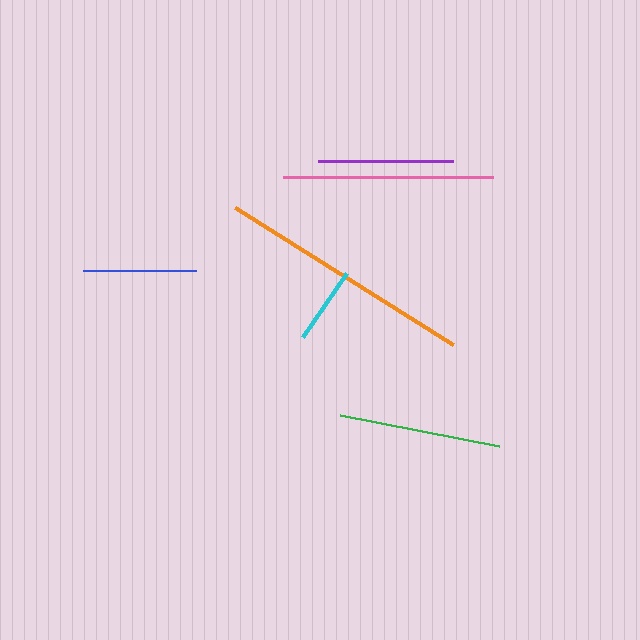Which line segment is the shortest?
The cyan line is the shortest at approximately 77 pixels.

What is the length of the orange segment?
The orange segment is approximately 257 pixels long.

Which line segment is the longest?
The orange line is the longest at approximately 257 pixels.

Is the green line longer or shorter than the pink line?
The pink line is longer than the green line.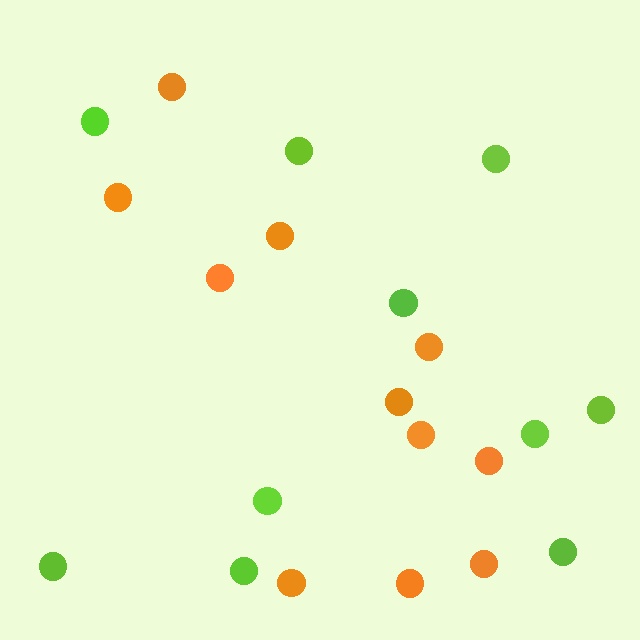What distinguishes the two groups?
There are 2 groups: one group of lime circles (10) and one group of orange circles (11).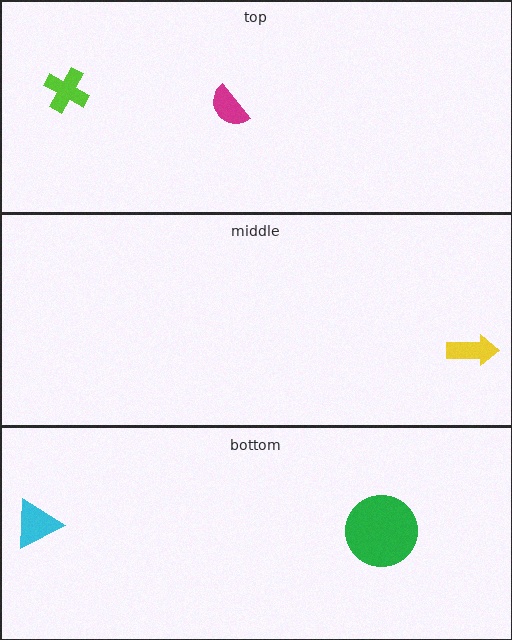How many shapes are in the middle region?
1.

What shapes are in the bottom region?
The cyan triangle, the green circle.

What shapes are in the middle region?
The yellow arrow.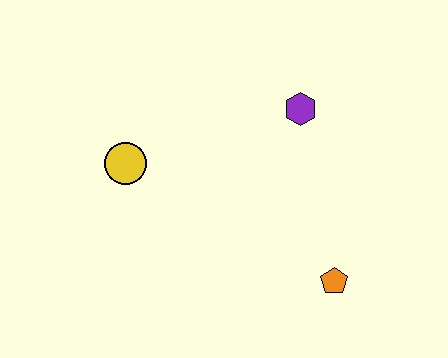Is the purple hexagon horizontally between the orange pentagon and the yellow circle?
Yes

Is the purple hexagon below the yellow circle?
No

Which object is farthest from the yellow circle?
The orange pentagon is farthest from the yellow circle.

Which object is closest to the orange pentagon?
The purple hexagon is closest to the orange pentagon.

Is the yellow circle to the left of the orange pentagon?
Yes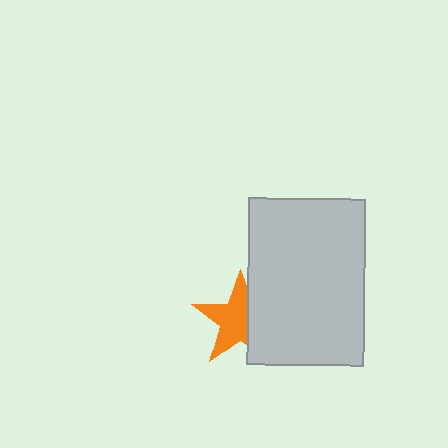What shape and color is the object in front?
The object in front is a light gray rectangle.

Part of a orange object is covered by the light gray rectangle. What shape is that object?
It is a star.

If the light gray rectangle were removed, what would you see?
You would see the complete orange star.